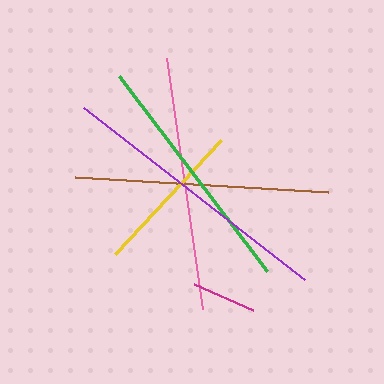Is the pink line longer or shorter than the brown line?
The brown line is longer than the pink line.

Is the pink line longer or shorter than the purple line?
The purple line is longer than the pink line.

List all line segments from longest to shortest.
From longest to shortest: purple, brown, pink, green, yellow, magenta.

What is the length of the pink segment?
The pink segment is approximately 254 pixels long.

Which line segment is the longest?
The purple line is the longest at approximately 280 pixels.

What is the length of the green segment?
The green segment is approximately 245 pixels long.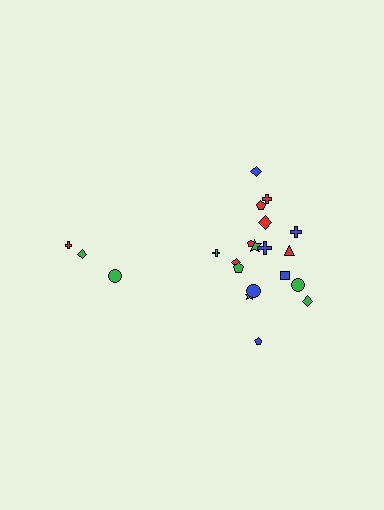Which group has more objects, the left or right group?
The right group.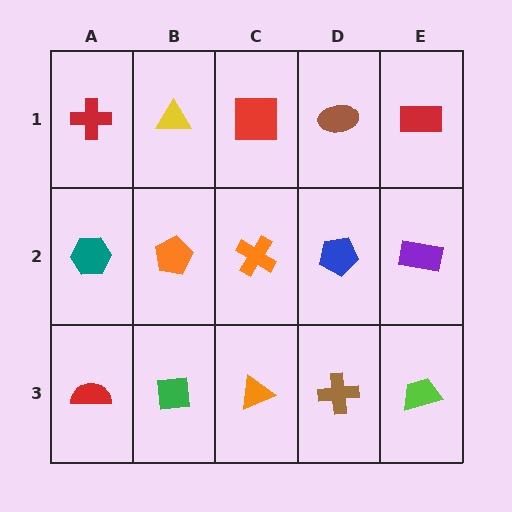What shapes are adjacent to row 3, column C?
An orange cross (row 2, column C), a green square (row 3, column B), a brown cross (row 3, column D).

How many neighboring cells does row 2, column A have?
3.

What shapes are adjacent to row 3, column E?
A purple rectangle (row 2, column E), a brown cross (row 3, column D).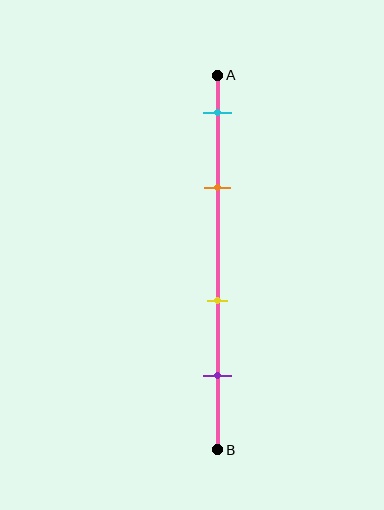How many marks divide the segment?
There are 4 marks dividing the segment.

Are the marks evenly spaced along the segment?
No, the marks are not evenly spaced.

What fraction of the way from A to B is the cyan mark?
The cyan mark is approximately 10% (0.1) of the way from A to B.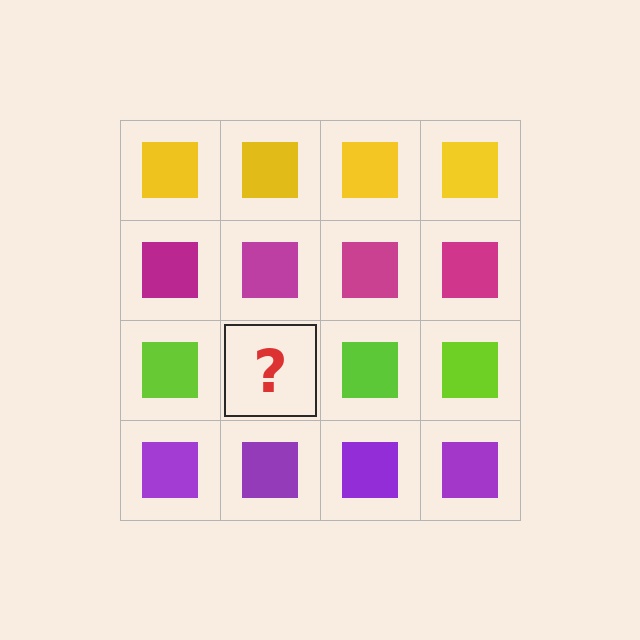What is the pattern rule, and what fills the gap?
The rule is that each row has a consistent color. The gap should be filled with a lime square.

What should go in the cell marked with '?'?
The missing cell should contain a lime square.